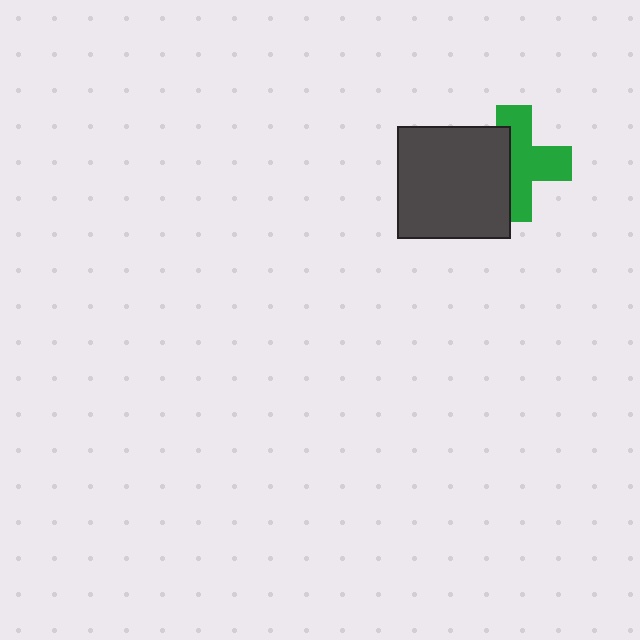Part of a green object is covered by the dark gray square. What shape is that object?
It is a cross.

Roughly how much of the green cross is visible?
About half of it is visible (roughly 58%).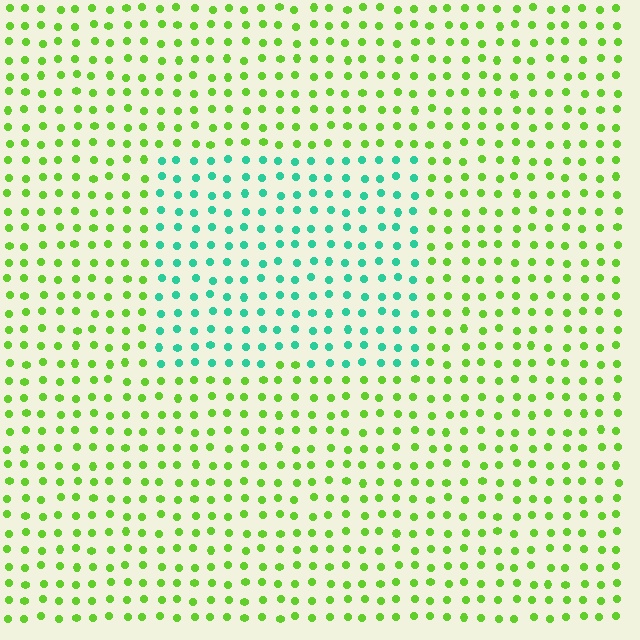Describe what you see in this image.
The image is filled with small lime elements in a uniform arrangement. A rectangle-shaped region is visible where the elements are tinted to a slightly different hue, forming a subtle color boundary.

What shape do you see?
I see a rectangle.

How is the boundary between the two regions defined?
The boundary is defined purely by a slight shift in hue (about 61 degrees). Spacing, size, and orientation are identical on both sides.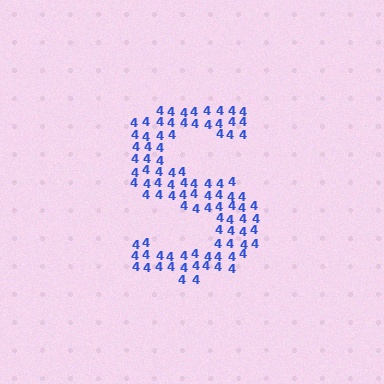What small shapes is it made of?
It is made of small digit 4's.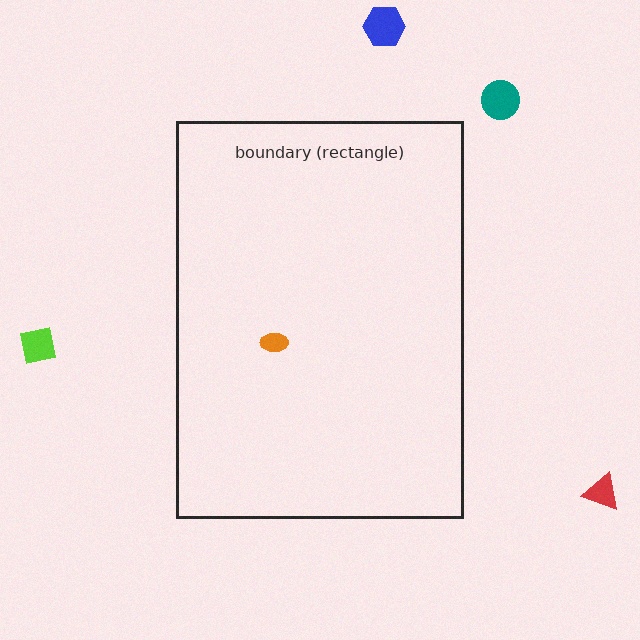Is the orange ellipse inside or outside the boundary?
Inside.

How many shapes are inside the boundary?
1 inside, 4 outside.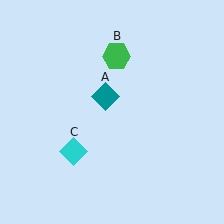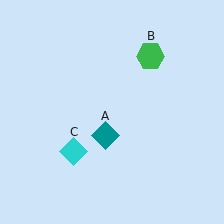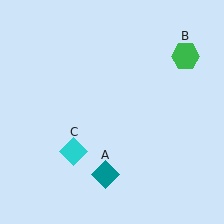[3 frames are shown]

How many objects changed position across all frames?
2 objects changed position: teal diamond (object A), green hexagon (object B).